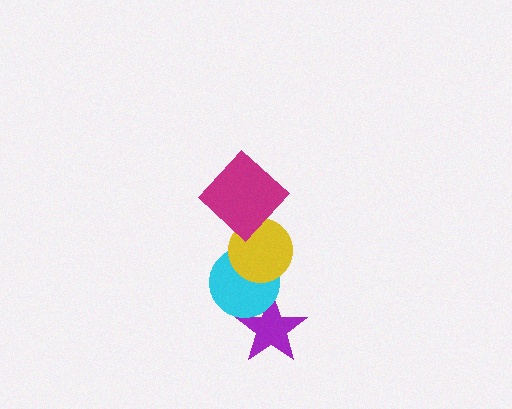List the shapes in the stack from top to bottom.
From top to bottom: the magenta diamond, the yellow circle, the cyan circle, the purple star.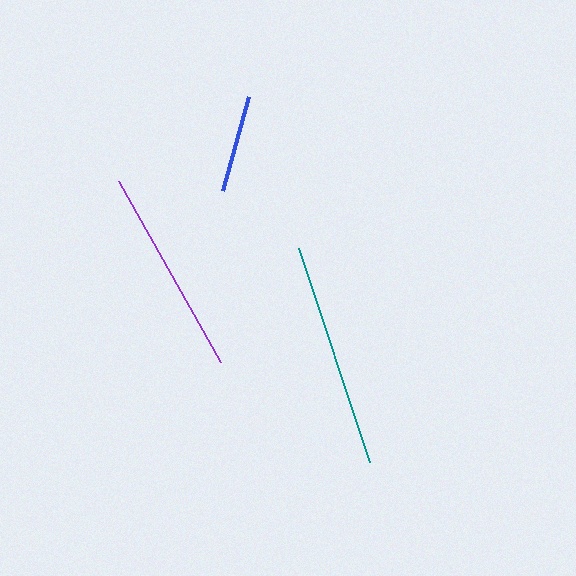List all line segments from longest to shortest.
From longest to shortest: teal, purple, blue.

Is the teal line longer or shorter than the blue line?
The teal line is longer than the blue line.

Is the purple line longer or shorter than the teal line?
The teal line is longer than the purple line.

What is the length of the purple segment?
The purple segment is approximately 208 pixels long.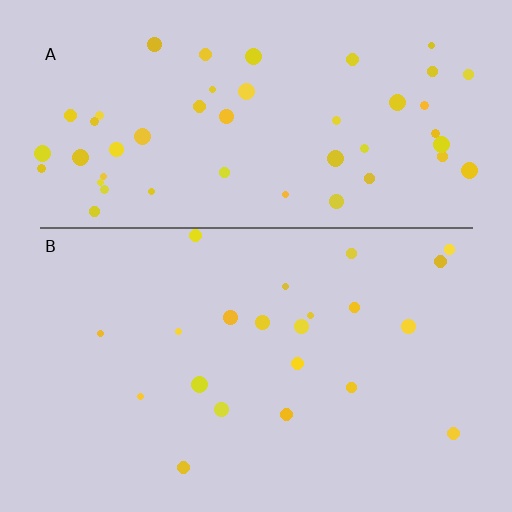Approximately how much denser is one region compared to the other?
Approximately 2.3× — region A over region B.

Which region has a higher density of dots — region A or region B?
A (the top).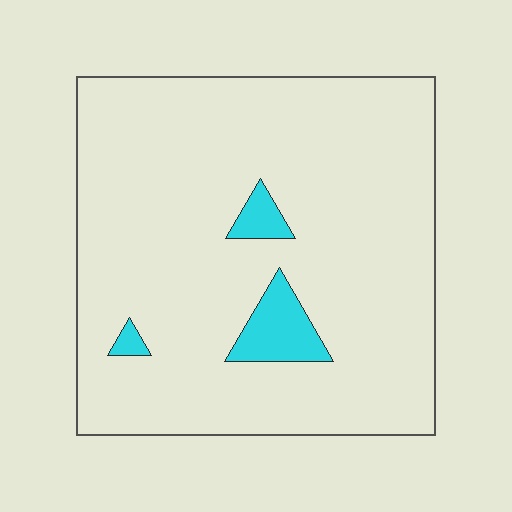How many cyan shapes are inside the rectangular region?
3.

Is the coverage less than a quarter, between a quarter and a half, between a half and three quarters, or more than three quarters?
Less than a quarter.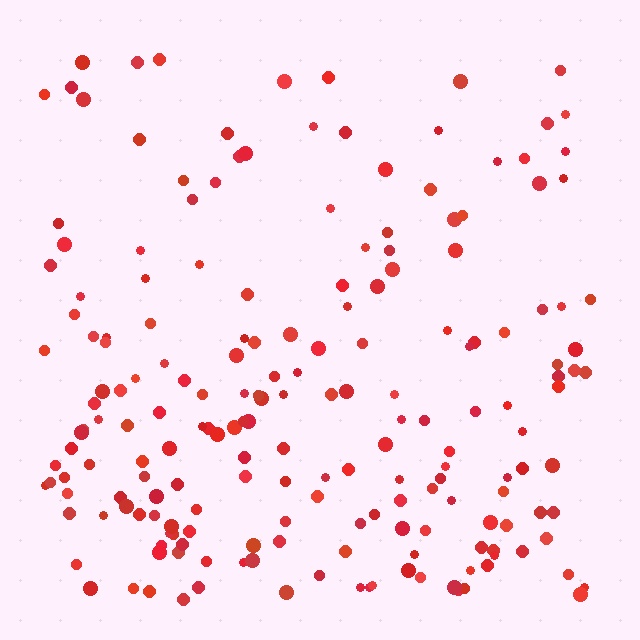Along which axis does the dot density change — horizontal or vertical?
Vertical.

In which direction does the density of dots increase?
From top to bottom, with the bottom side densest.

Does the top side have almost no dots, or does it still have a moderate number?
Still a moderate number, just noticeably fewer than the bottom.